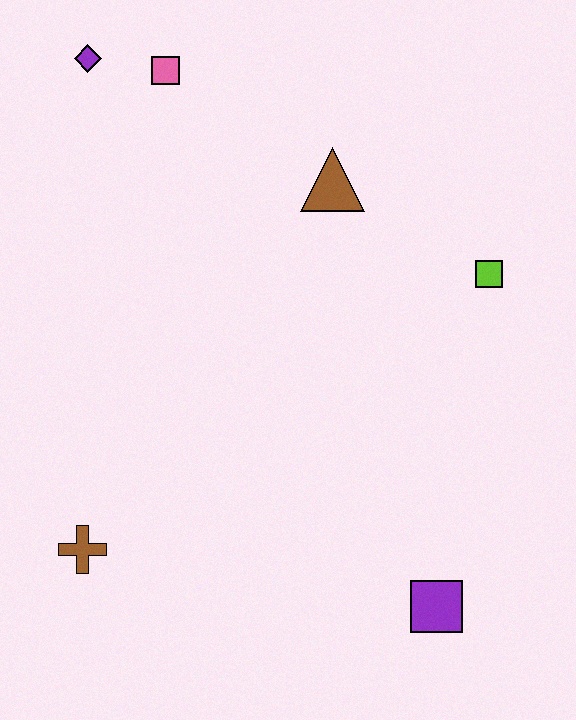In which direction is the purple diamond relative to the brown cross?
The purple diamond is above the brown cross.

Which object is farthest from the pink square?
The purple square is farthest from the pink square.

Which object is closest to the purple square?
The lime square is closest to the purple square.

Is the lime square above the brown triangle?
No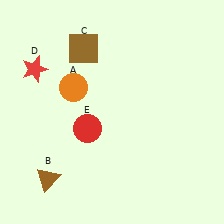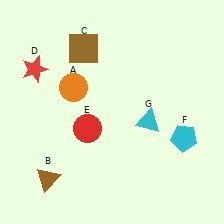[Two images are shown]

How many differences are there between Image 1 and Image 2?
There are 2 differences between the two images.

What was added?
A cyan pentagon (F), a cyan triangle (G) were added in Image 2.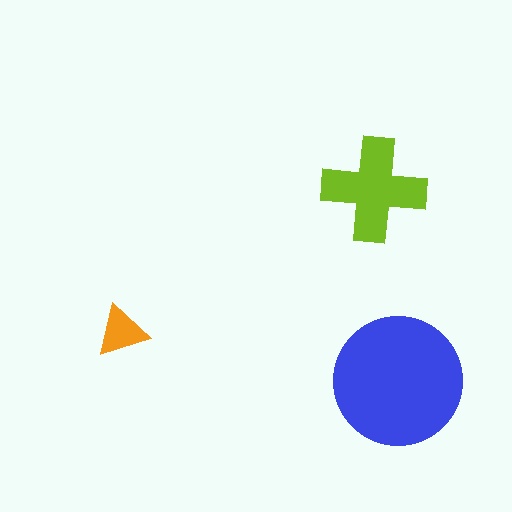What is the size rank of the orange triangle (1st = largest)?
3rd.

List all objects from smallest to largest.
The orange triangle, the lime cross, the blue circle.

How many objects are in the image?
There are 3 objects in the image.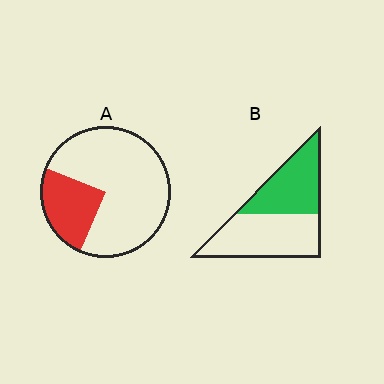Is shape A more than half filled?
No.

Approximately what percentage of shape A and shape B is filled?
A is approximately 25% and B is approximately 45%.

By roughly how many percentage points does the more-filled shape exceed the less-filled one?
By roughly 20 percentage points (B over A).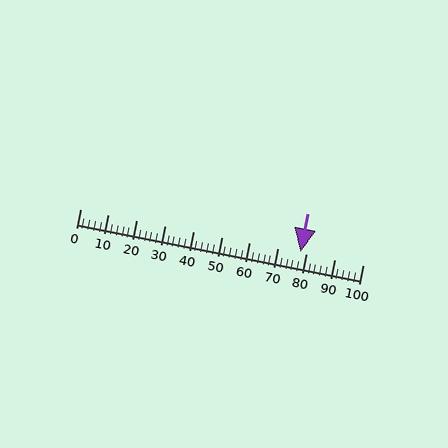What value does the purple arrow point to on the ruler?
The purple arrow points to approximately 78.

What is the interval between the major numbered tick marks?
The major tick marks are spaced 10 units apart.